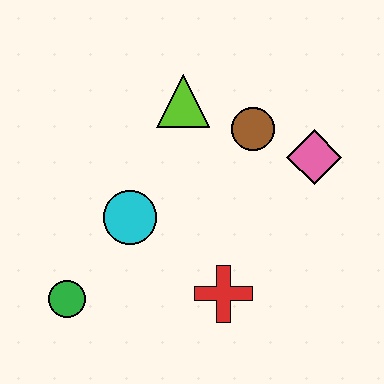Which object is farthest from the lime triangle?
The green circle is farthest from the lime triangle.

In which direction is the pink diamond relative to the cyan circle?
The pink diamond is to the right of the cyan circle.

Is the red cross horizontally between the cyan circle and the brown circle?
Yes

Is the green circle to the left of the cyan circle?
Yes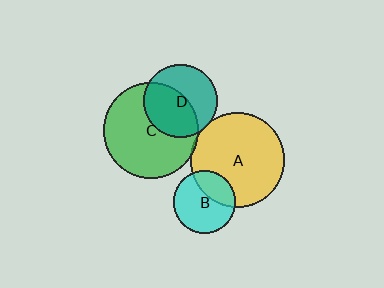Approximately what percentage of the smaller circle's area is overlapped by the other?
Approximately 5%.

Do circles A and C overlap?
Yes.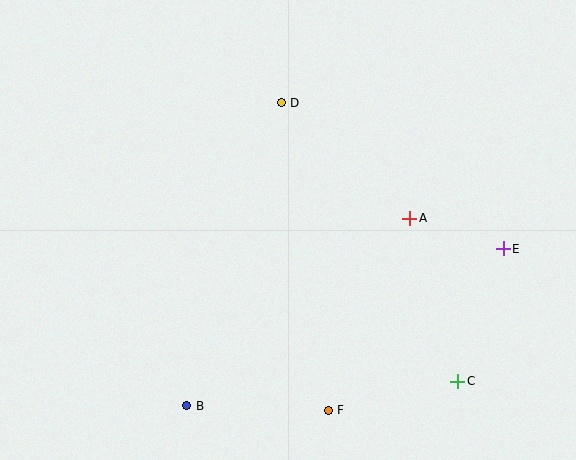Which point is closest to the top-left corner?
Point D is closest to the top-left corner.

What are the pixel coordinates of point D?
Point D is at (281, 103).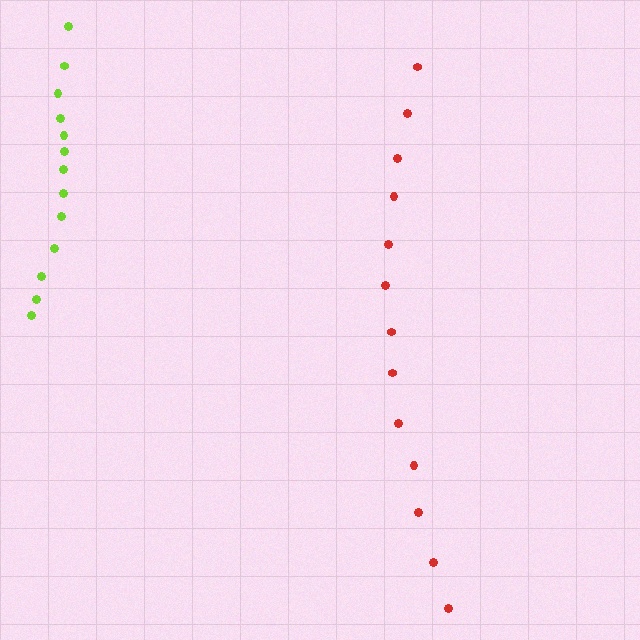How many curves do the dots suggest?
There are 2 distinct paths.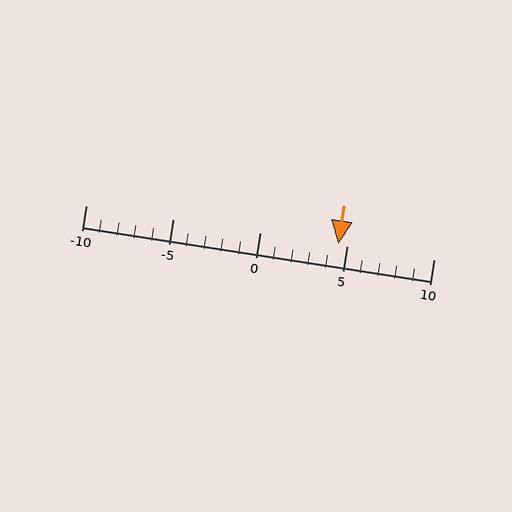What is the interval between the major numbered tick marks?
The major tick marks are spaced 5 units apart.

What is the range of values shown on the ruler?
The ruler shows values from -10 to 10.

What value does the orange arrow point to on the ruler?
The orange arrow points to approximately 4.